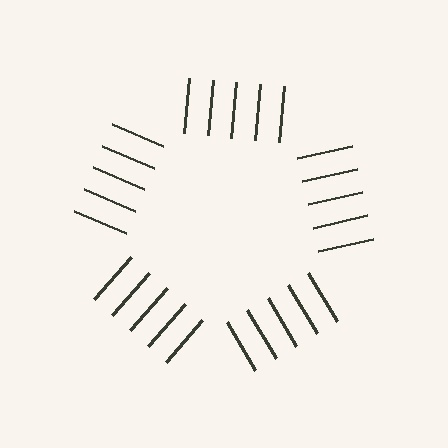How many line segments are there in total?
25 — 5 along each of the 5 edges.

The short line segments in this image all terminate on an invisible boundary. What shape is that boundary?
An illusory pentagon — the line segments terminate on its edges but no continuous stroke is drawn.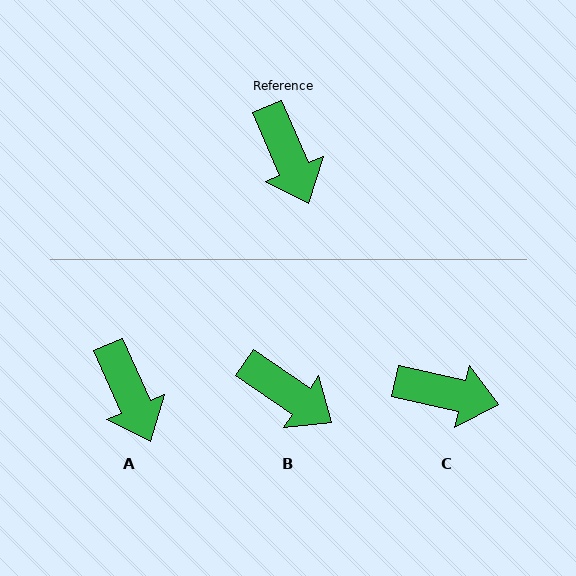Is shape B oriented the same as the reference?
No, it is off by about 32 degrees.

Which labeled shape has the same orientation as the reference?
A.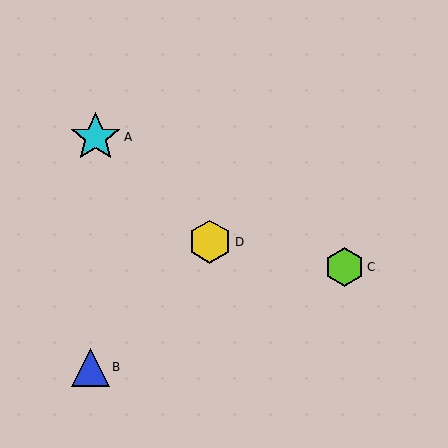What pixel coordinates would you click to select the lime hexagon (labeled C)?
Click at (344, 267) to select the lime hexagon C.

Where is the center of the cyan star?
The center of the cyan star is at (96, 137).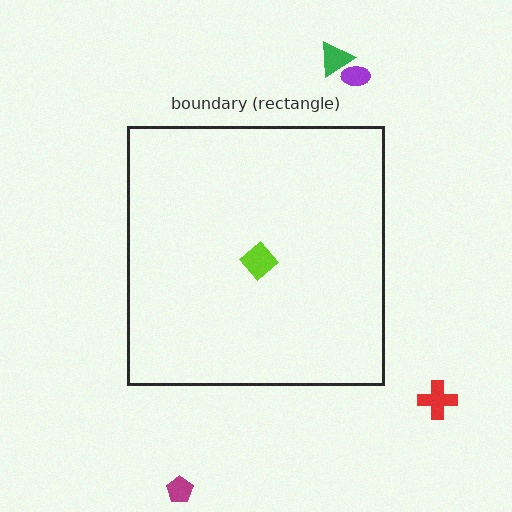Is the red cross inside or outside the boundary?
Outside.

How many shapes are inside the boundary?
1 inside, 4 outside.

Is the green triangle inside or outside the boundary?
Outside.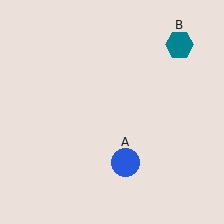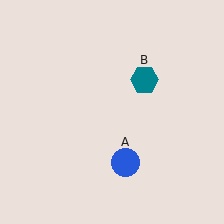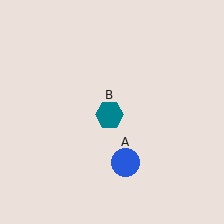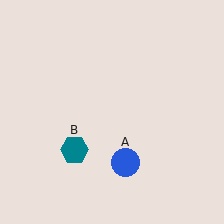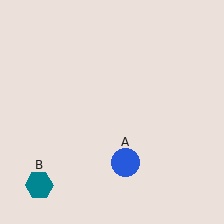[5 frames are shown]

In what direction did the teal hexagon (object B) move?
The teal hexagon (object B) moved down and to the left.